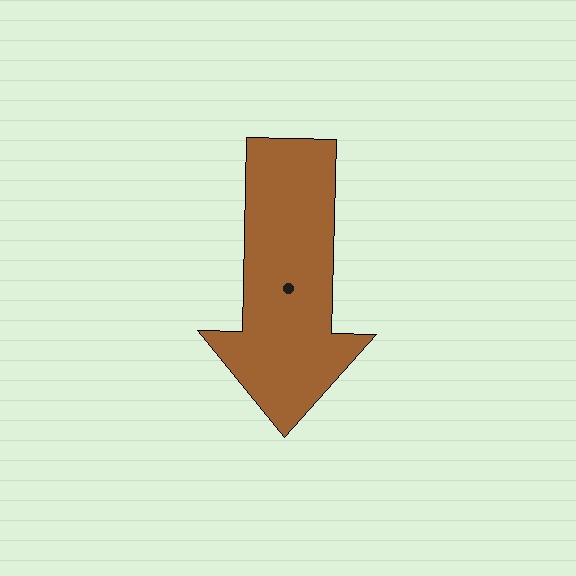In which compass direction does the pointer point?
South.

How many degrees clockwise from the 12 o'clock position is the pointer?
Approximately 181 degrees.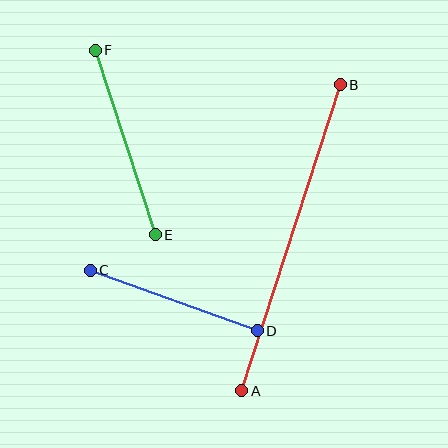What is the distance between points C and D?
The distance is approximately 178 pixels.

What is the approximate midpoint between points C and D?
The midpoint is at approximately (174, 300) pixels.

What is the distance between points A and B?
The distance is approximately 321 pixels.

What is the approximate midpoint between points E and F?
The midpoint is at approximately (125, 142) pixels.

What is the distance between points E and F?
The distance is approximately 194 pixels.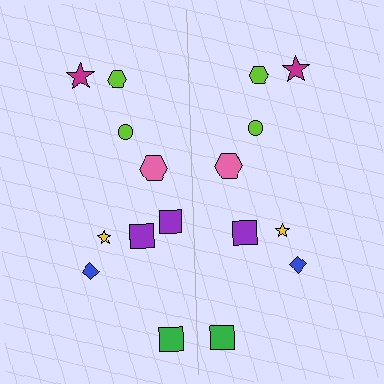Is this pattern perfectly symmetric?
No, the pattern is not perfectly symmetric. A purple square is missing from the right side.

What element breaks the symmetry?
A purple square is missing from the right side.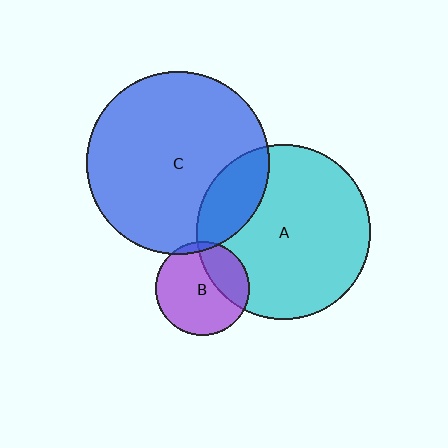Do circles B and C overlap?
Yes.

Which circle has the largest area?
Circle C (blue).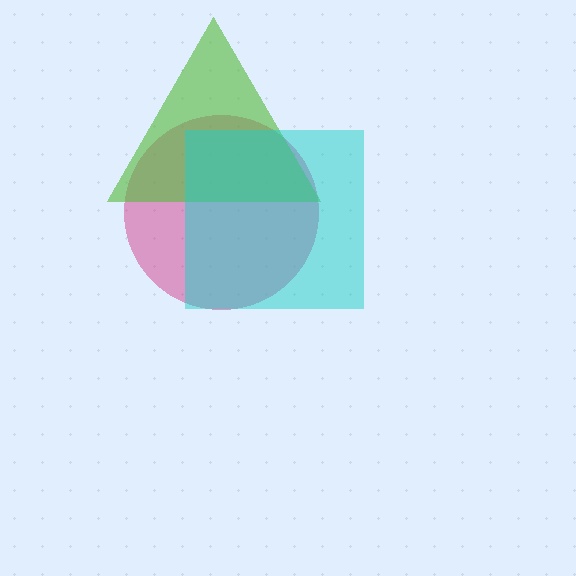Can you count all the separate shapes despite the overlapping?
Yes, there are 3 separate shapes.